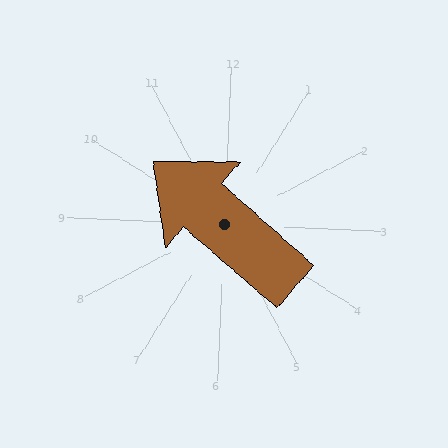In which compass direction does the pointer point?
Northwest.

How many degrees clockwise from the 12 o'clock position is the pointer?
Approximately 309 degrees.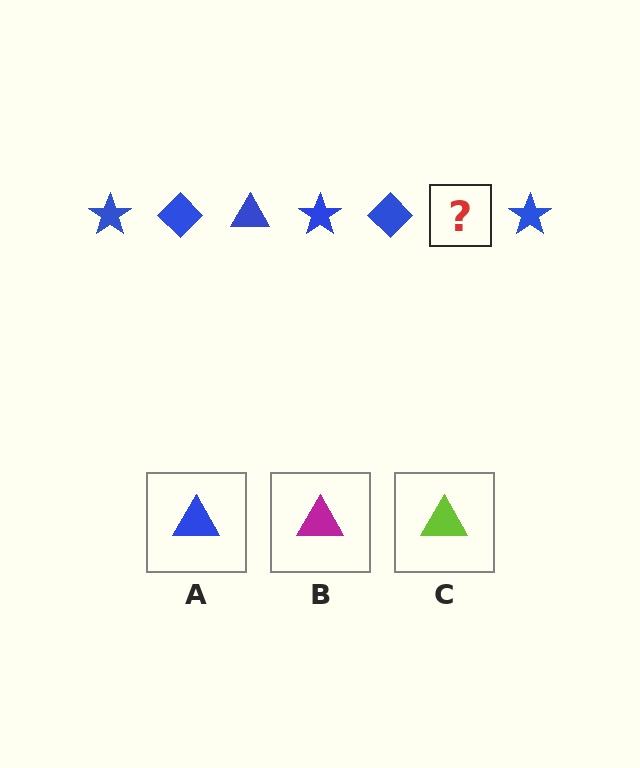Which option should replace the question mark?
Option A.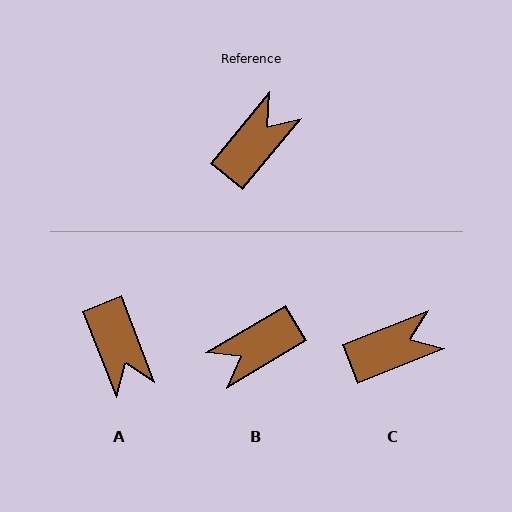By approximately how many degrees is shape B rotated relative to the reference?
Approximately 160 degrees counter-clockwise.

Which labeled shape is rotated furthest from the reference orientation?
B, about 160 degrees away.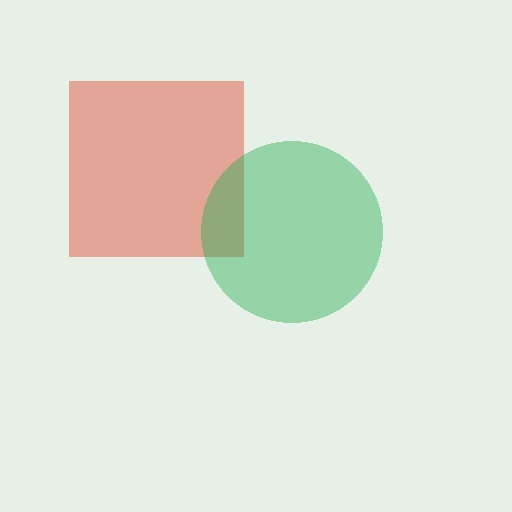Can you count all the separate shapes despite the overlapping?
Yes, there are 2 separate shapes.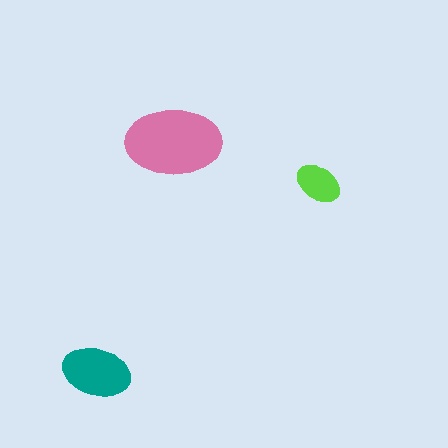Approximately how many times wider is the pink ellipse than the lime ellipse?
About 2 times wider.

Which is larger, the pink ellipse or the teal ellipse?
The pink one.